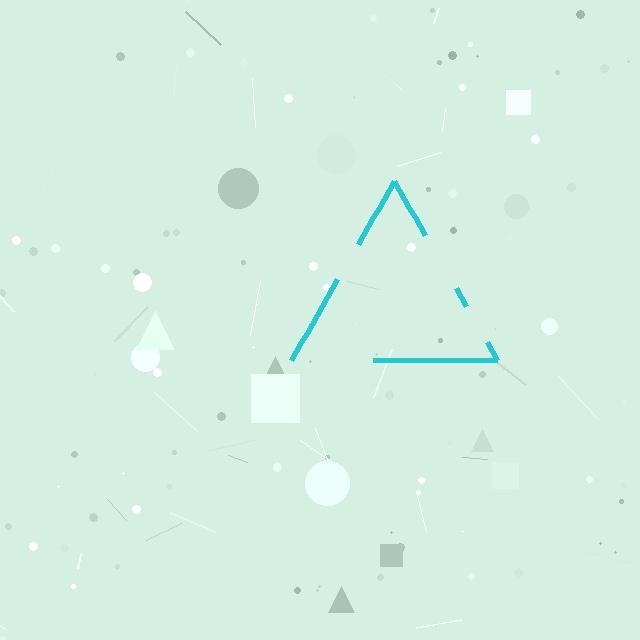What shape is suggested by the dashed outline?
The dashed outline suggests a triangle.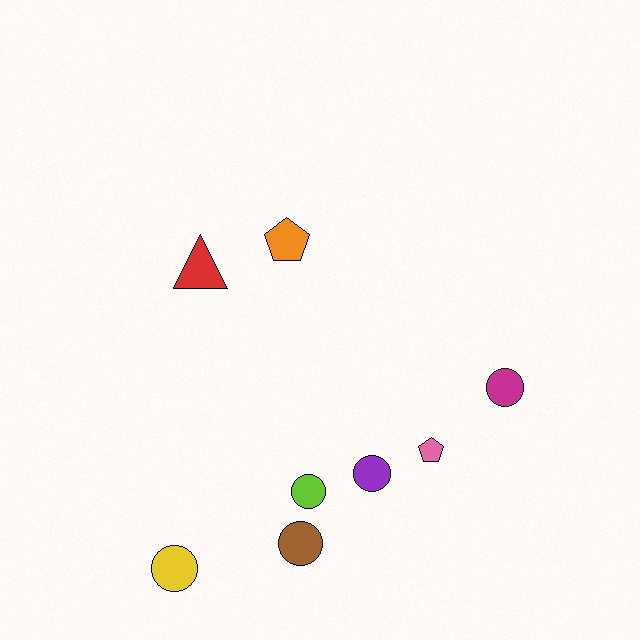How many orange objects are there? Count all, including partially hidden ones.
There is 1 orange object.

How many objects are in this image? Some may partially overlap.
There are 8 objects.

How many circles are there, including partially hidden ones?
There are 5 circles.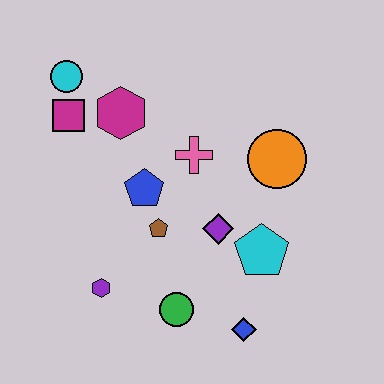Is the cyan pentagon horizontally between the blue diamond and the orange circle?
Yes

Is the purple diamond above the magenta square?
No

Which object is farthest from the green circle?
The cyan circle is farthest from the green circle.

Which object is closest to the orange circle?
The pink cross is closest to the orange circle.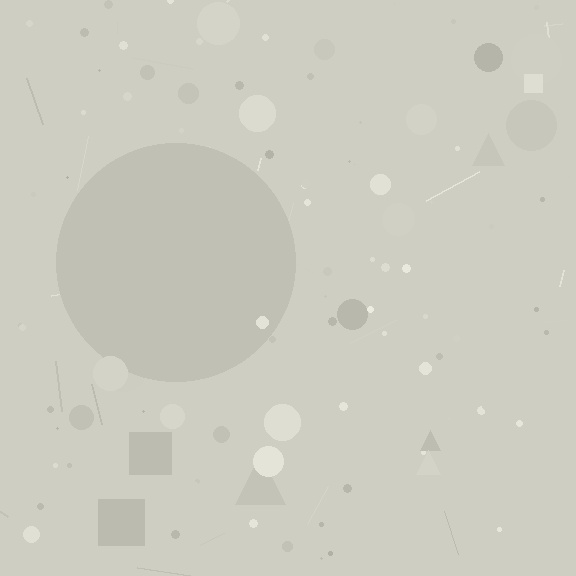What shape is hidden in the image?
A circle is hidden in the image.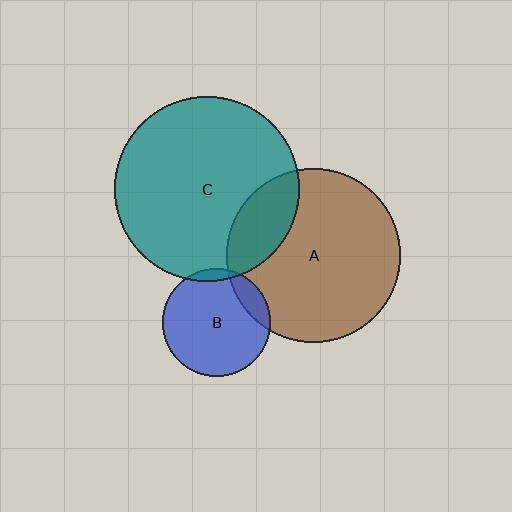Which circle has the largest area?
Circle C (teal).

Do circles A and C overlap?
Yes.